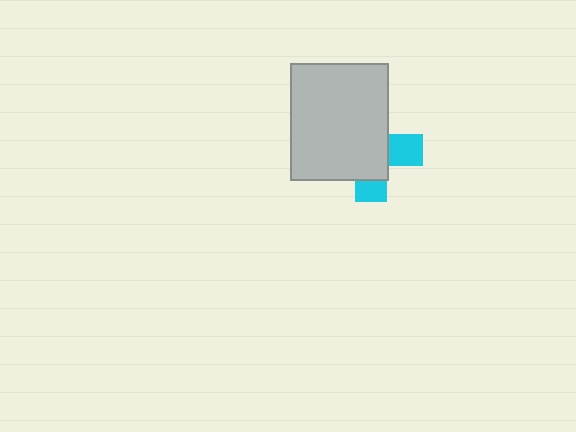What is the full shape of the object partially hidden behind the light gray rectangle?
The partially hidden object is a cyan cross.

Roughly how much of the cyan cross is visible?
A small part of it is visible (roughly 31%).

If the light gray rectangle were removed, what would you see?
You would see the complete cyan cross.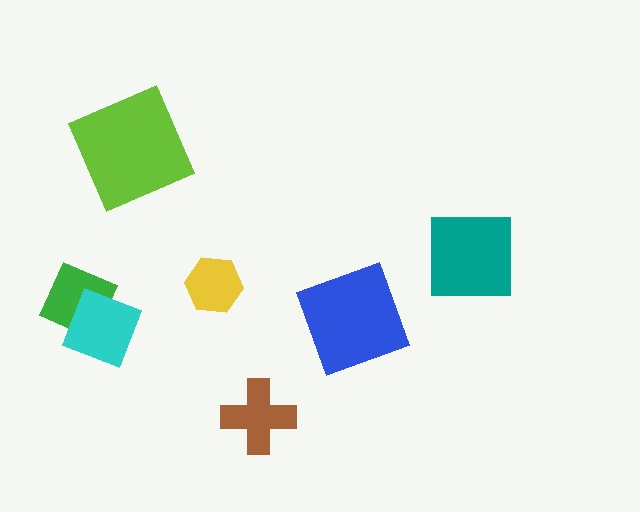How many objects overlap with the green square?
1 object overlaps with the green square.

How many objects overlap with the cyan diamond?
1 object overlaps with the cyan diamond.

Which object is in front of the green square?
The cyan diamond is in front of the green square.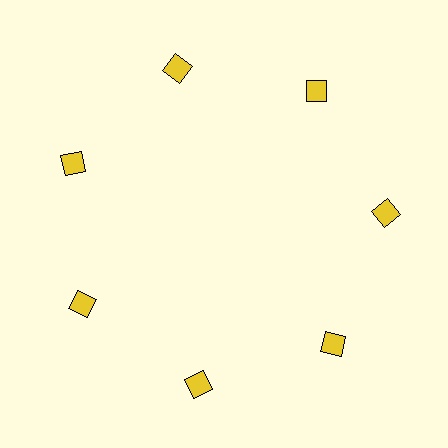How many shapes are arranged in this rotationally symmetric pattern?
There are 7 shapes, arranged in 7 groups of 1.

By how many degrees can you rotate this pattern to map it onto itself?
The pattern maps onto itself every 51 degrees of rotation.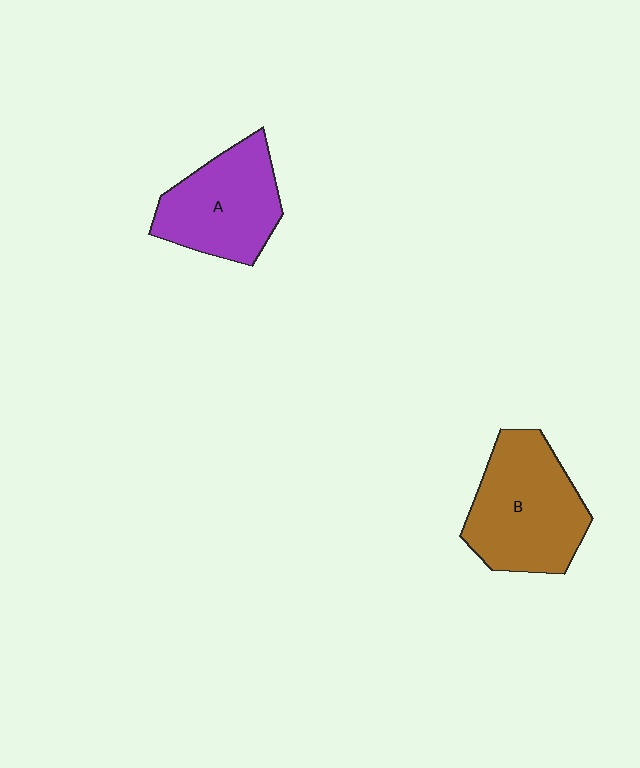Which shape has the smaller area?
Shape A (purple).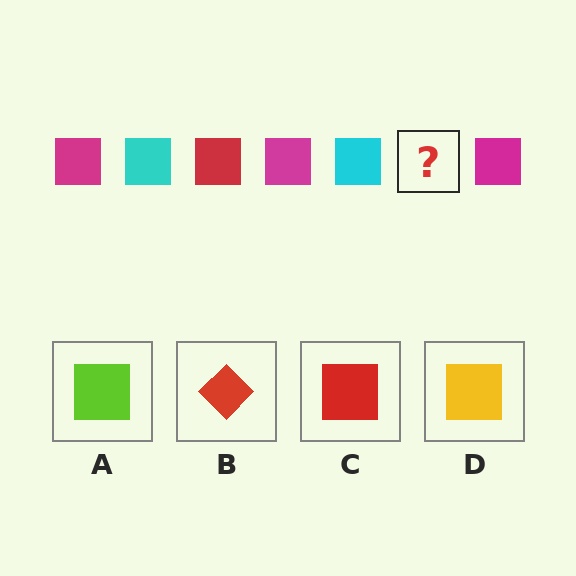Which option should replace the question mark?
Option C.